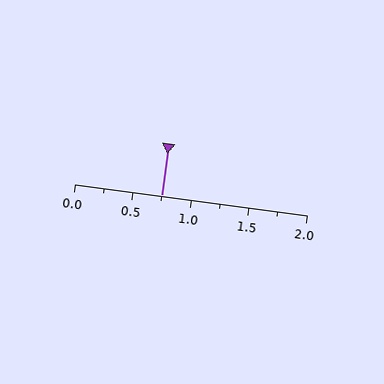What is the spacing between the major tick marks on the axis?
The major ticks are spaced 0.5 apart.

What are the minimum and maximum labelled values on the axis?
The axis runs from 0.0 to 2.0.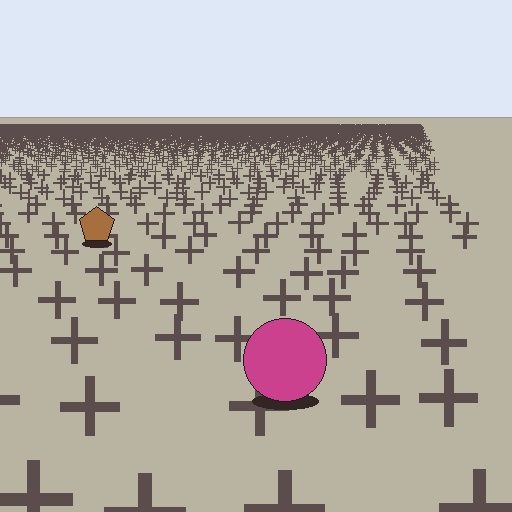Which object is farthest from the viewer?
The brown pentagon is farthest from the viewer. It appears smaller and the ground texture around it is denser.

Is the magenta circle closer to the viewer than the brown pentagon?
Yes. The magenta circle is closer — you can tell from the texture gradient: the ground texture is coarser near it.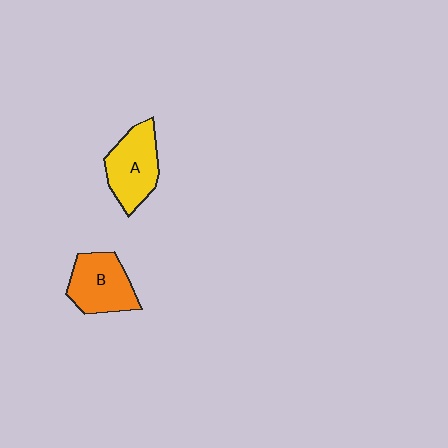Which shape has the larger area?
Shape A (yellow).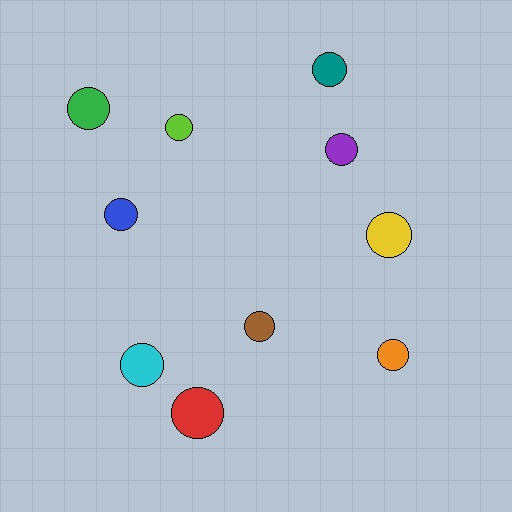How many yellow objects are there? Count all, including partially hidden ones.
There is 1 yellow object.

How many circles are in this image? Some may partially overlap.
There are 10 circles.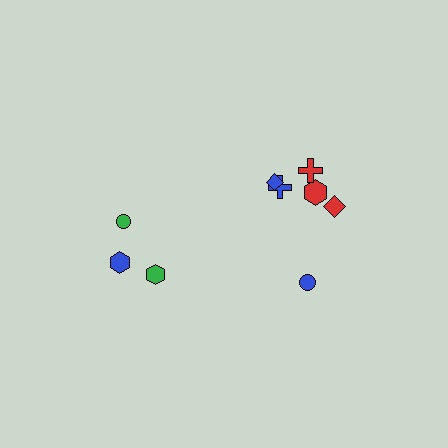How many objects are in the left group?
There are 3 objects.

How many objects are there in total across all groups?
There are 9 objects.